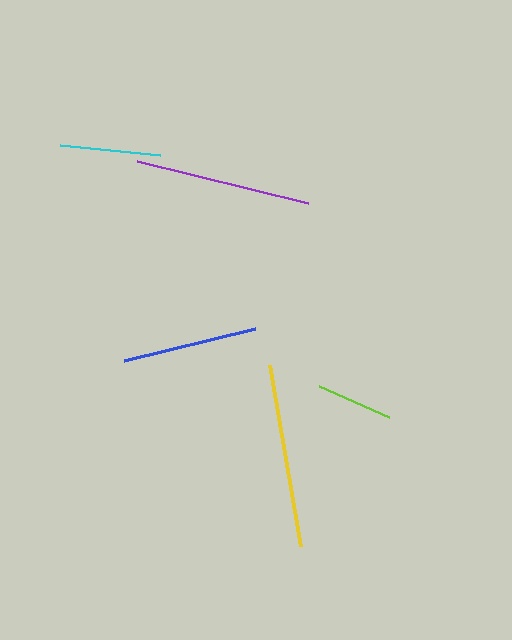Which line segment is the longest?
The yellow line is the longest at approximately 184 pixels.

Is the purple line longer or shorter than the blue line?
The purple line is longer than the blue line.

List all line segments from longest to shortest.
From longest to shortest: yellow, purple, blue, cyan, lime.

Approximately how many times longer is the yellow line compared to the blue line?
The yellow line is approximately 1.4 times the length of the blue line.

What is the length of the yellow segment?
The yellow segment is approximately 184 pixels long.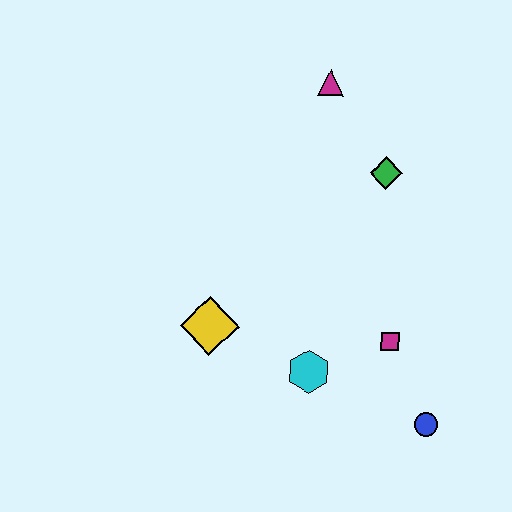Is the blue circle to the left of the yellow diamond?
No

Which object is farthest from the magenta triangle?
The blue circle is farthest from the magenta triangle.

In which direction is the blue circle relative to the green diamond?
The blue circle is below the green diamond.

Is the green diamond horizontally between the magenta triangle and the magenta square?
Yes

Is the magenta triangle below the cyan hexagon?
No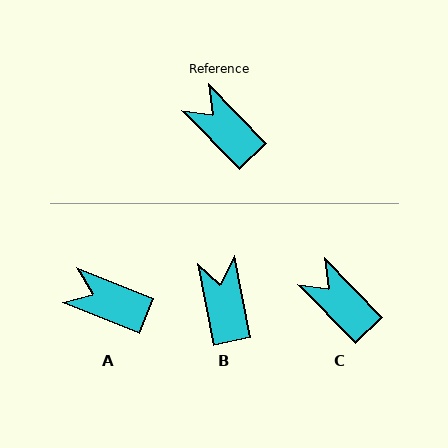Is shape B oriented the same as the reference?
No, it is off by about 33 degrees.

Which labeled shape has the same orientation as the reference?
C.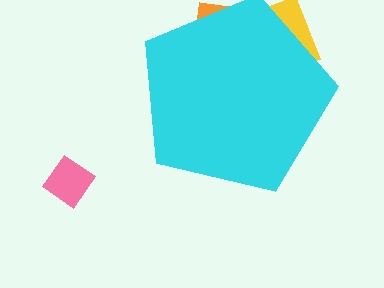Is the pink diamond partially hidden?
No, the pink diamond is fully visible.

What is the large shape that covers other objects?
A cyan pentagon.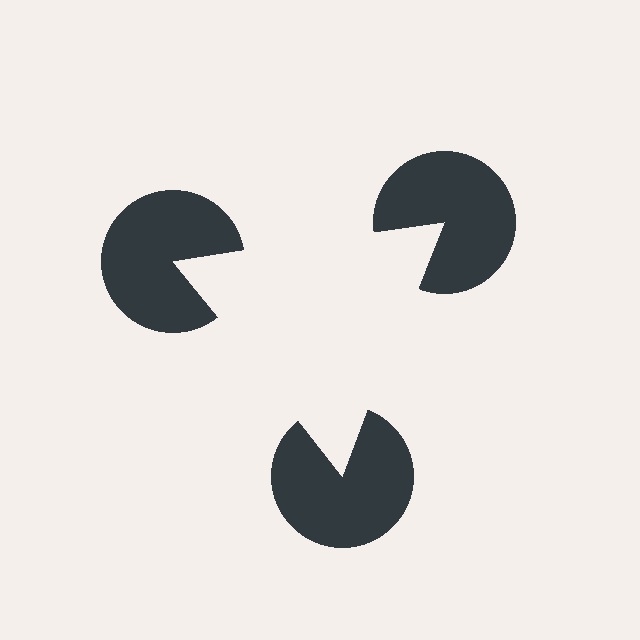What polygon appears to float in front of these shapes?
An illusory triangle — its edges are inferred from the aligned wedge cuts in the pac-man discs, not physically drawn.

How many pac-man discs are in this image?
There are 3 — one at each vertex of the illusory triangle.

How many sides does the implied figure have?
3 sides.